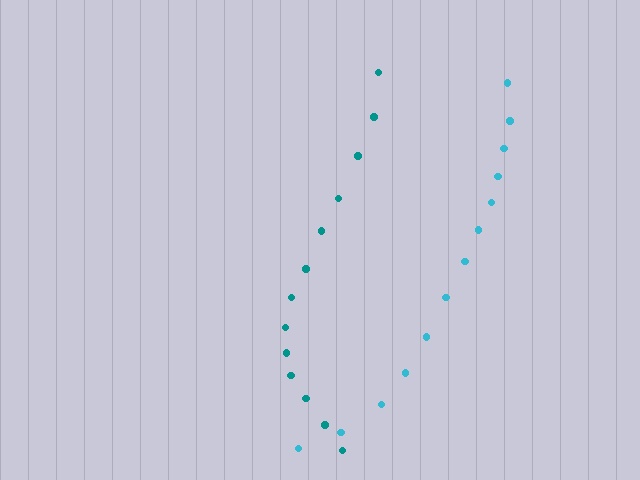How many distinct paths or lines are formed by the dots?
There are 2 distinct paths.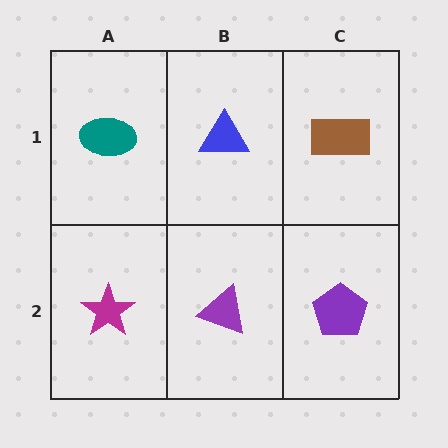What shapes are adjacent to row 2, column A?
A teal ellipse (row 1, column A), a purple triangle (row 2, column B).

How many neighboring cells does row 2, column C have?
2.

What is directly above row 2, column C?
A brown rectangle.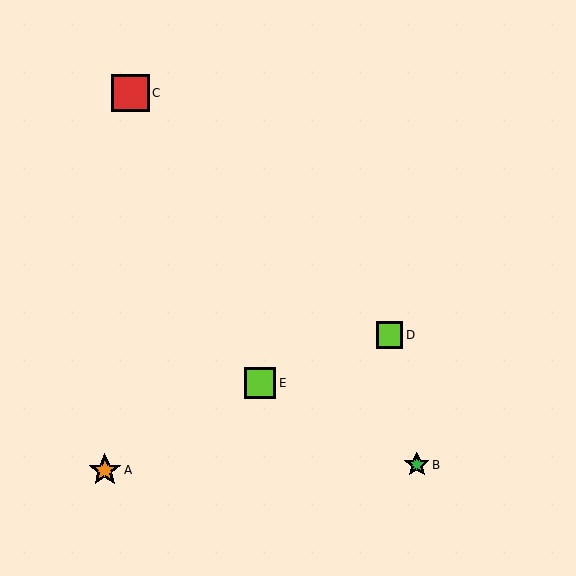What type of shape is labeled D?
Shape D is a lime square.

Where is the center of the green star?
The center of the green star is at (417, 465).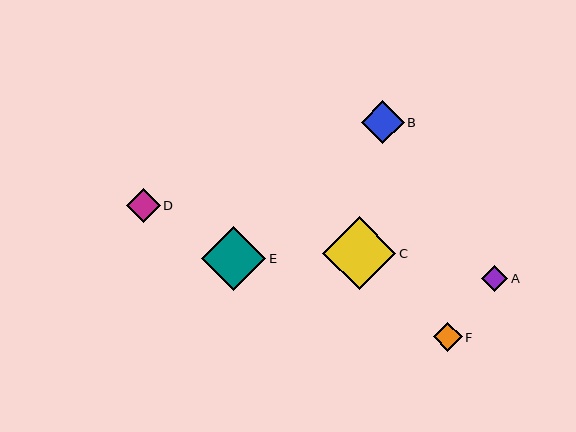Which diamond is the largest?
Diamond C is the largest with a size of approximately 73 pixels.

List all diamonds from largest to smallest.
From largest to smallest: C, E, B, D, F, A.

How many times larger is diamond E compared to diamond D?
Diamond E is approximately 1.9 times the size of diamond D.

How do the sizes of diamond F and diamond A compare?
Diamond F and diamond A are approximately the same size.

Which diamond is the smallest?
Diamond A is the smallest with a size of approximately 26 pixels.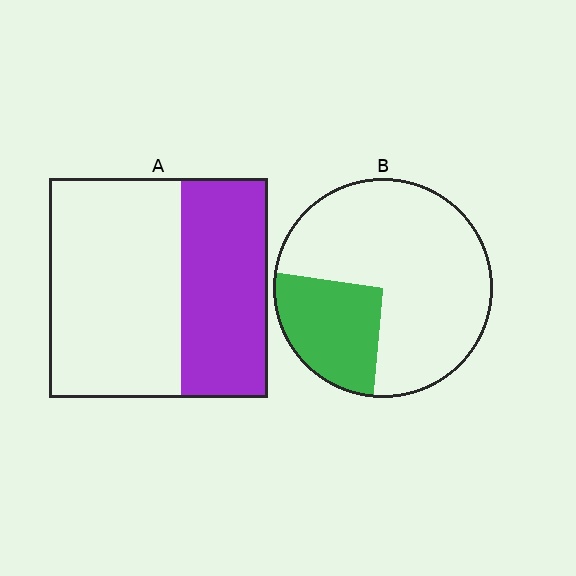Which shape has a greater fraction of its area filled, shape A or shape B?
Shape A.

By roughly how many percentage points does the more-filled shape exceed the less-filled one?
By roughly 15 percentage points (A over B).